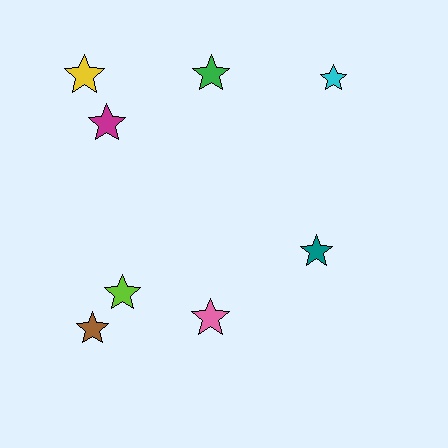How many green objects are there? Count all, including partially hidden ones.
There is 1 green object.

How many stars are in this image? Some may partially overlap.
There are 8 stars.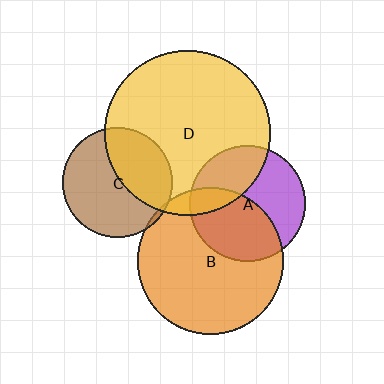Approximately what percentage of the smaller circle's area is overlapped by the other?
Approximately 10%.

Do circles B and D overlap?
Yes.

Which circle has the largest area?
Circle D (yellow).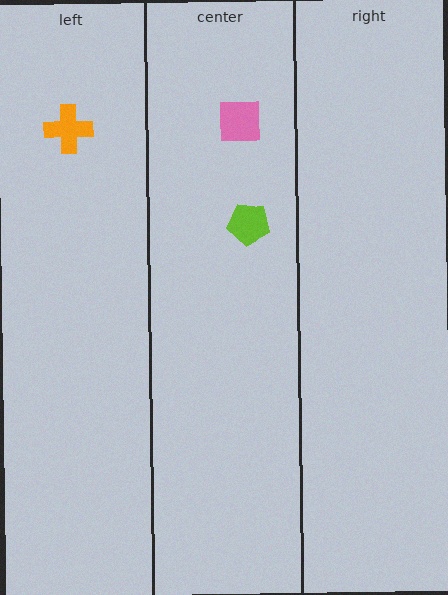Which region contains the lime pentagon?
The center region.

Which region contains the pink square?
The center region.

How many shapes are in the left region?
1.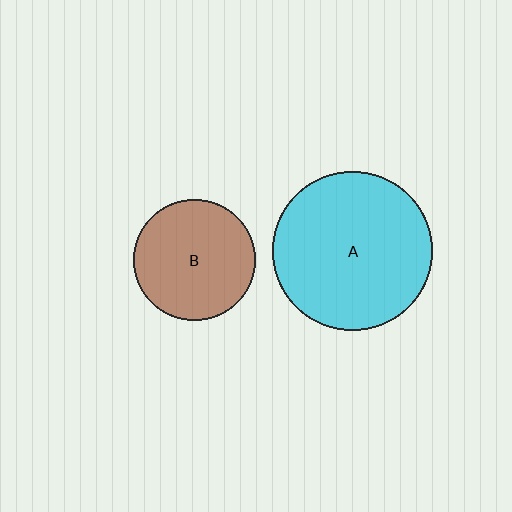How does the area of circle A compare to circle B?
Approximately 1.7 times.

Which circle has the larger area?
Circle A (cyan).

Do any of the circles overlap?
No, none of the circles overlap.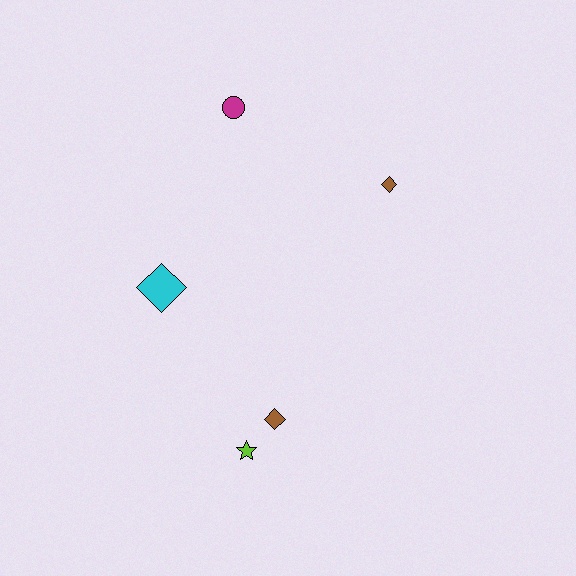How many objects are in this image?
There are 5 objects.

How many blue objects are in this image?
There are no blue objects.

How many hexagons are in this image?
There are no hexagons.